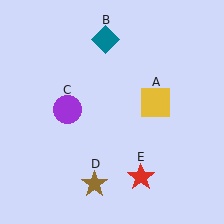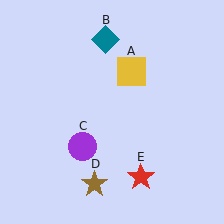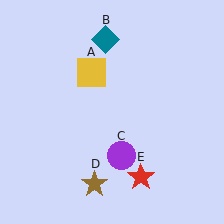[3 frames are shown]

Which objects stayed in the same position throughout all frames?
Teal diamond (object B) and brown star (object D) and red star (object E) remained stationary.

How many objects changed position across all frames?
2 objects changed position: yellow square (object A), purple circle (object C).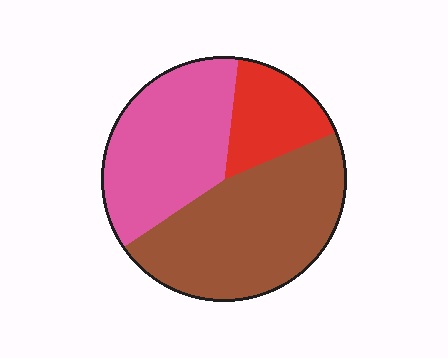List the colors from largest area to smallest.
From largest to smallest: brown, pink, red.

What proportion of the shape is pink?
Pink covers 37% of the shape.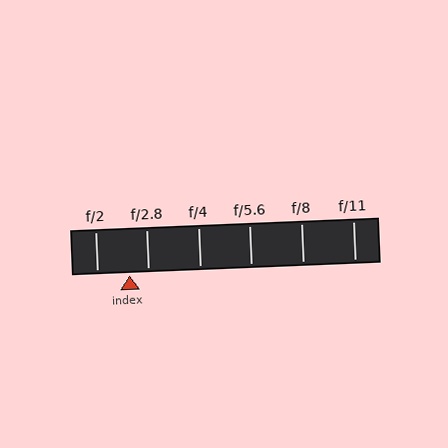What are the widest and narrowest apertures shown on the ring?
The widest aperture shown is f/2 and the narrowest is f/11.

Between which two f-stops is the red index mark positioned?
The index mark is between f/2 and f/2.8.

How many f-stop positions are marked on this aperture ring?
There are 6 f-stop positions marked.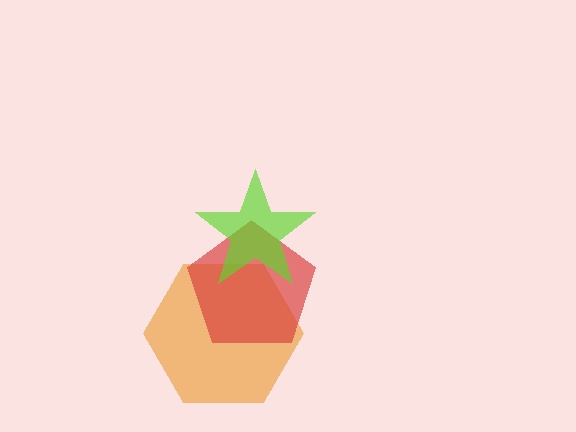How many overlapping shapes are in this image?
There are 3 overlapping shapes in the image.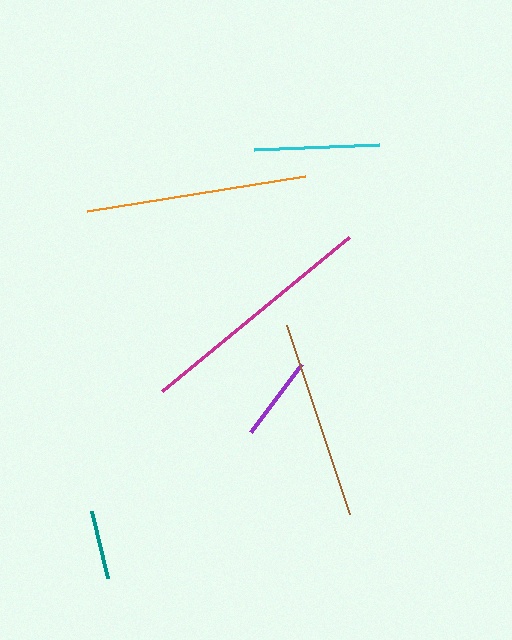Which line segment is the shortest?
The teal line is the shortest at approximately 69 pixels.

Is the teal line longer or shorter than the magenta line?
The magenta line is longer than the teal line.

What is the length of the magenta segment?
The magenta segment is approximately 243 pixels long.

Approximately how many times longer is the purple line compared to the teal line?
The purple line is approximately 1.2 times the length of the teal line.